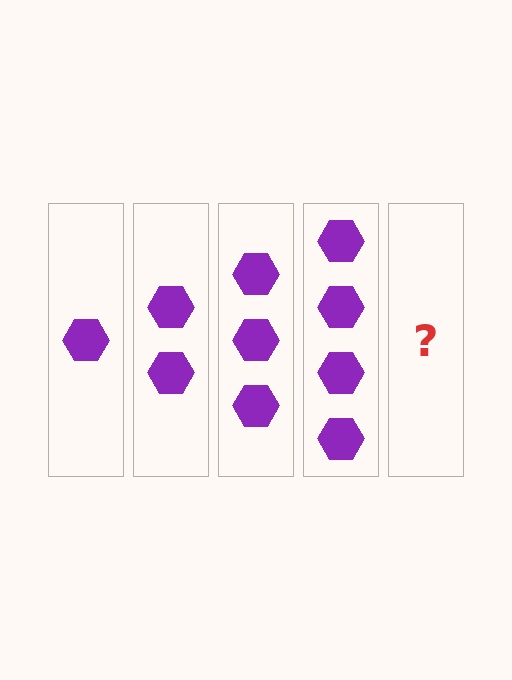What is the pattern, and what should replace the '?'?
The pattern is that each step adds one more hexagon. The '?' should be 5 hexagons.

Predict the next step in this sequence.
The next step is 5 hexagons.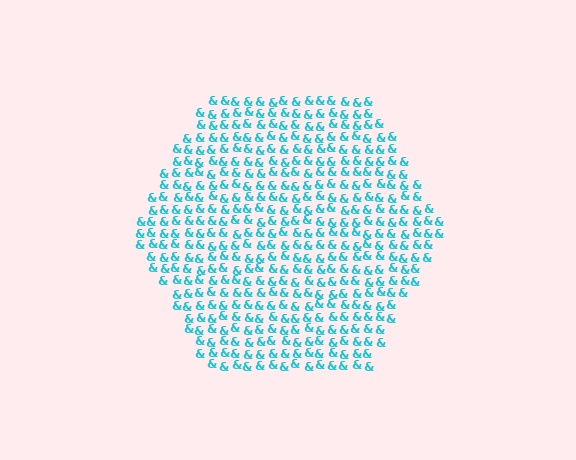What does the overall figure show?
The overall figure shows a hexagon.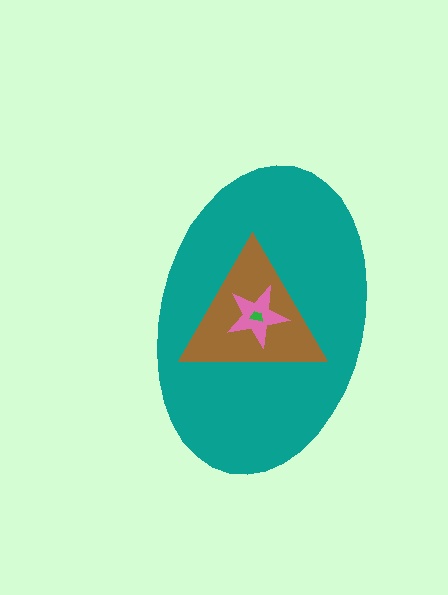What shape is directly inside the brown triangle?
The pink star.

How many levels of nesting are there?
4.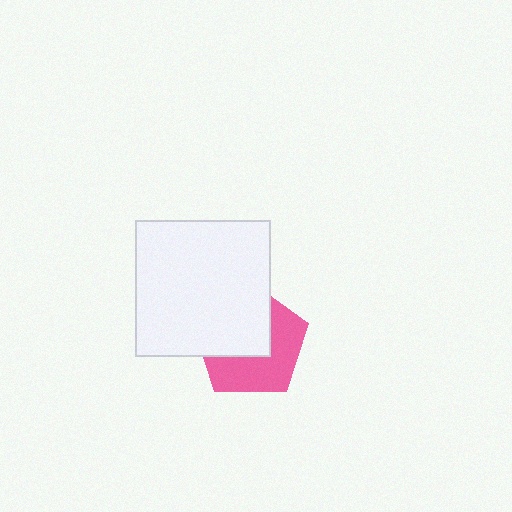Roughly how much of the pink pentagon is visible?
About half of it is visible (roughly 50%).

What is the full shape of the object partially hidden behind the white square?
The partially hidden object is a pink pentagon.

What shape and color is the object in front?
The object in front is a white square.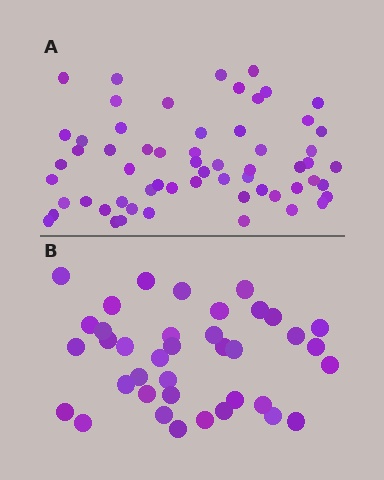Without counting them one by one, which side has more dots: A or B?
Region A (the top region) has more dots.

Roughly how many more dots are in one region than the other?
Region A has approximately 20 more dots than region B.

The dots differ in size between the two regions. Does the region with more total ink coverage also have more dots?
No. Region B has more total ink coverage because its dots are larger, but region A actually contains more individual dots. Total area can be misleading — the number of items is what matters here.